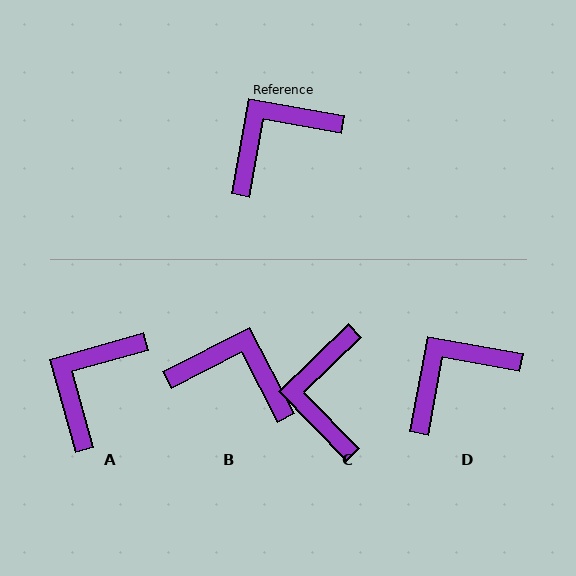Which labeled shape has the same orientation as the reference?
D.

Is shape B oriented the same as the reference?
No, it is off by about 52 degrees.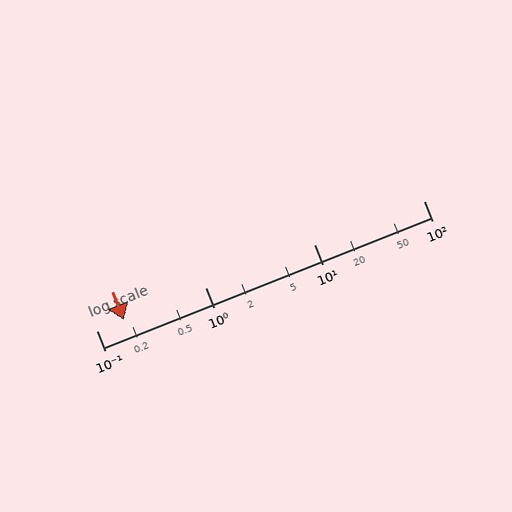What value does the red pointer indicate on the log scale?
The pointer indicates approximately 0.18.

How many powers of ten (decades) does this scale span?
The scale spans 3 decades, from 0.1 to 100.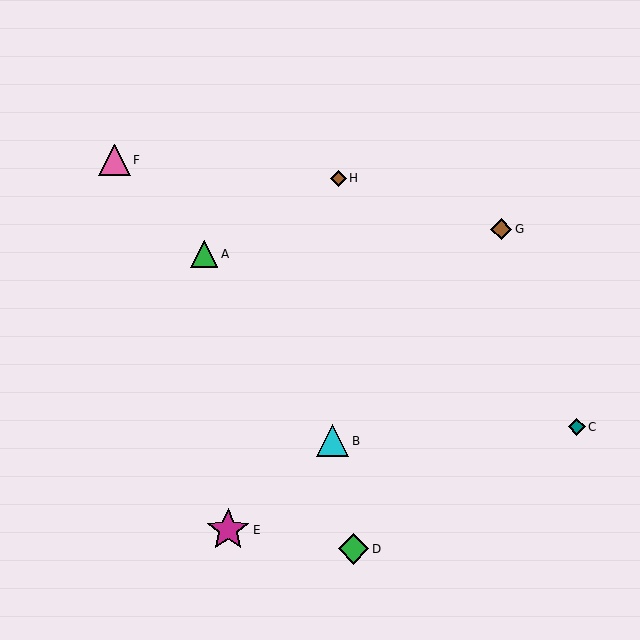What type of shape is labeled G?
Shape G is a brown diamond.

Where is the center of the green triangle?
The center of the green triangle is at (204, 254).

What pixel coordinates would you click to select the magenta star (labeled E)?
Click at (228, 530) to select the magenta star E.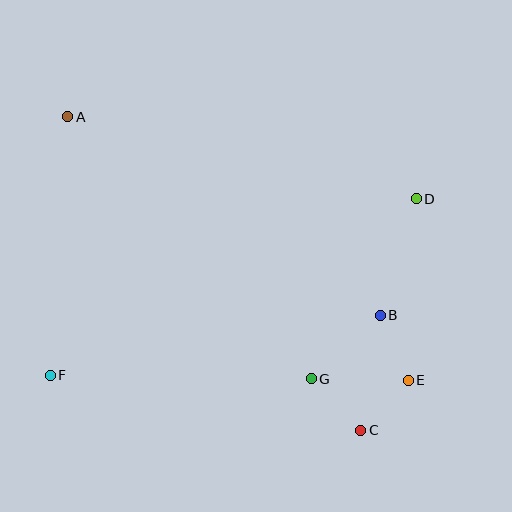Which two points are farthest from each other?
Points A and E are farthest from each other.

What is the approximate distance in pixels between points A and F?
The distance between A and F is approximately 259 pixels.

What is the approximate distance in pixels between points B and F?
The distance between B and F is approximately 335 pixels.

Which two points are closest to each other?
Points C and E are closest to each other.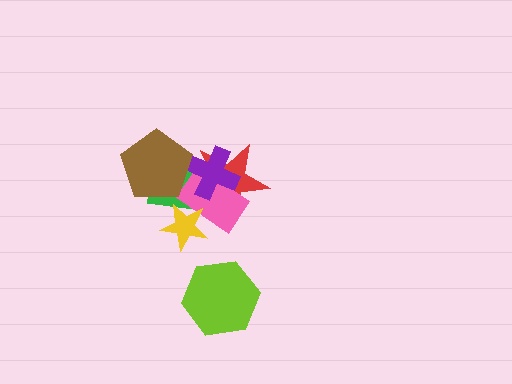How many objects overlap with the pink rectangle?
4 objects overlap with the pink rectangle.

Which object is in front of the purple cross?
The brown pentagon is in front of the purple cross.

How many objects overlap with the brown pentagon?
2 objects overlap with the brown pentagon.